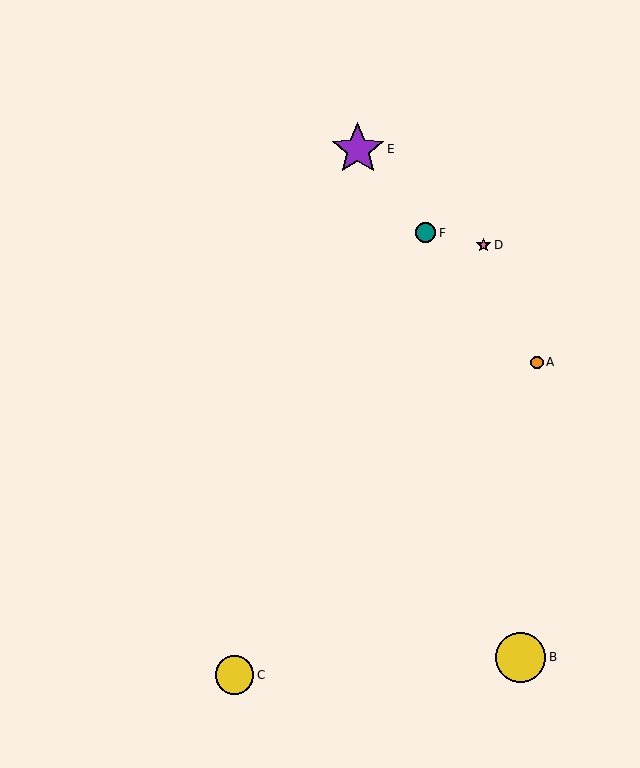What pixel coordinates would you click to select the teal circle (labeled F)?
Click at (425, 233) to select the teal circle F.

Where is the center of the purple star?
The center of the purple star is at (358, 149).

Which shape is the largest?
The purple star (labeled E) is the largest.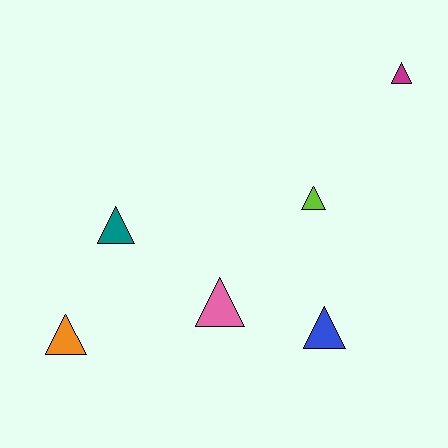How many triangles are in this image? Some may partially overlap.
There are 6 triangles.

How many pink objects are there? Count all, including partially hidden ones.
There is 1 pink object.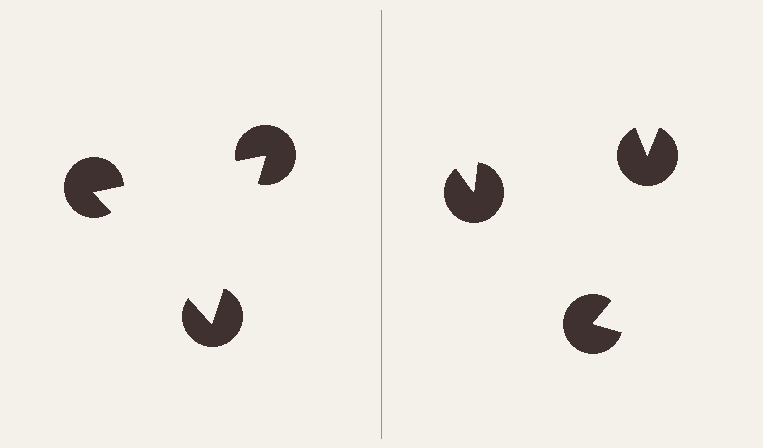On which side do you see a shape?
An illusory triangle appears on the left side. On the right side the wedge cuts are rotated, so no coherent shape forms.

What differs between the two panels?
The pac-man discs are positioned identically on both sides; only the wedge orientations differ. On the left they align to a triangle; on the right they are misaligned.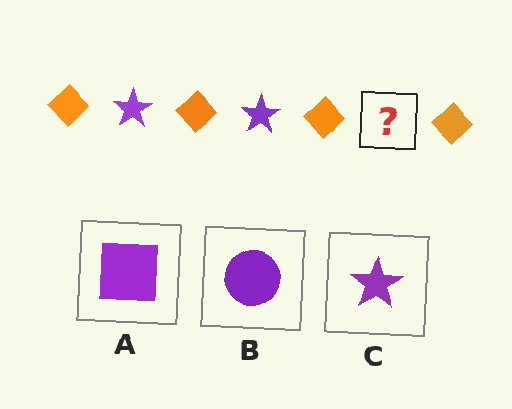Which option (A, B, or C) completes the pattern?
C.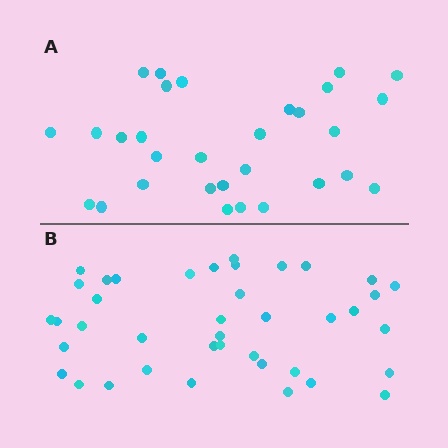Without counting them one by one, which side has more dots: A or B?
Region B (the bottom region) has more dots.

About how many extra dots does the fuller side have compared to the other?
Region B has roughly 10 or so more dots than region A.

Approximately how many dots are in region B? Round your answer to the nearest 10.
About 40 dots.